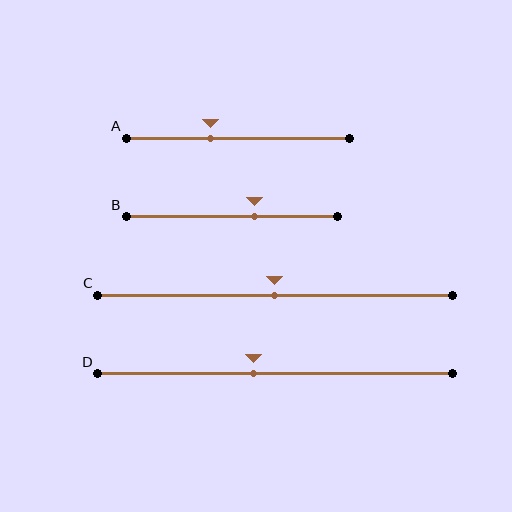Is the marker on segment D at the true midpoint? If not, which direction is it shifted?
No, the marker on segment D is shifted to the left by about 6% of the segment length.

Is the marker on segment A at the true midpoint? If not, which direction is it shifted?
No, the marker on segment A is shifted to the left by about 12% of the segment length.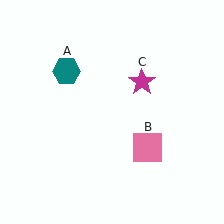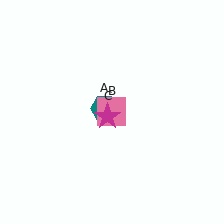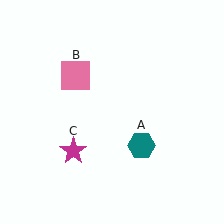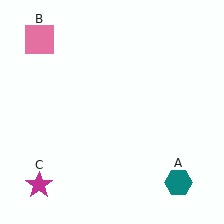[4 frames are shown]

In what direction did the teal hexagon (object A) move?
The teal hexagon (object A) moved down and to the right.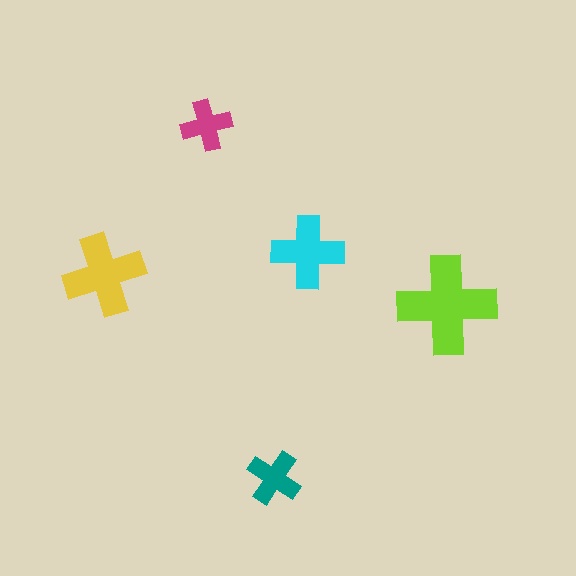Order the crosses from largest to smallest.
the lime one, the yellow one, the cyan one, the teal one, the magenta one.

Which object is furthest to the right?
The lime cross is rightmost.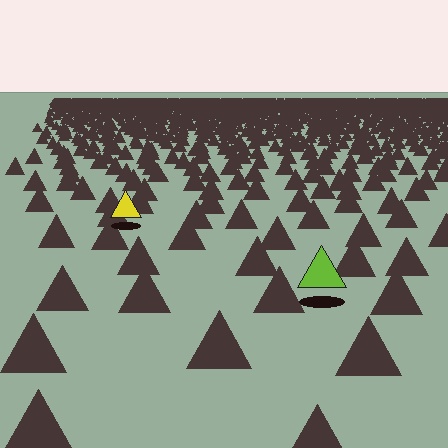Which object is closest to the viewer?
The lime triangle is closest. The texture marks near it are larger and more spread out.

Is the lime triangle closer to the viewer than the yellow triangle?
Yes. The lime triangle is closer — you can tell from the texture gradient: the ground texture is coarser near it.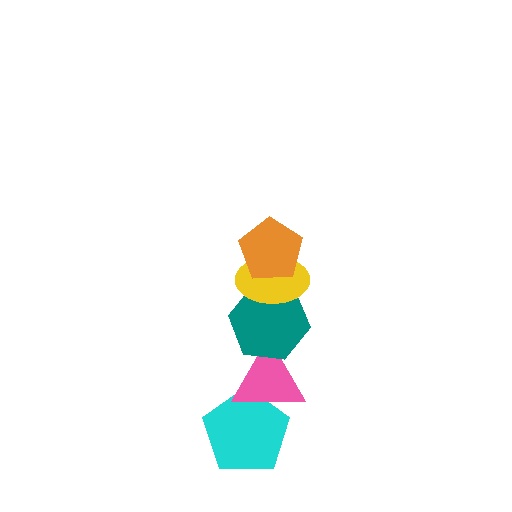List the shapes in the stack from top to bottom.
From top to bottom: the orange pentagon, the yellow ellipse, the teal hexagon, the pink triangle, the cyan pentagon.